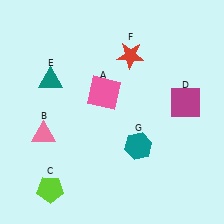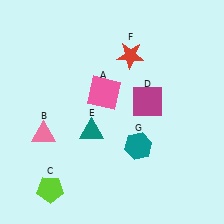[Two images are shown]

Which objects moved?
The objects that moved are: the magenta square (D), the teal triangle (E).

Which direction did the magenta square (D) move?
The magenta square (D) moved left.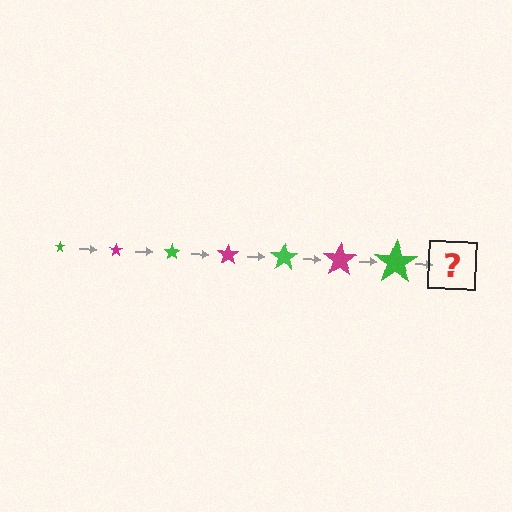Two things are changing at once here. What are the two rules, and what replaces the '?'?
The two rules are that the star grows larger each step and the color cycles through green and magenta. The '?' should be a magenta star, larger than the previous one.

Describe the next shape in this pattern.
It should be a magenta star, larger than the previous one.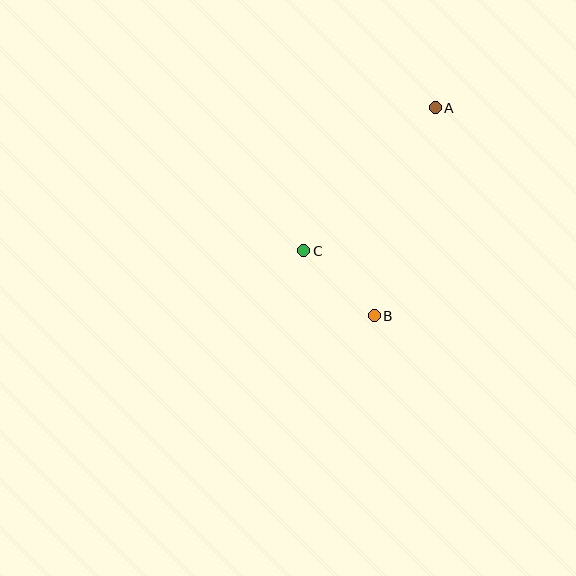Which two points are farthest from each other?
Points A and B are farthest from each other.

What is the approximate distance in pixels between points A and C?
The distance between A and C is approximately 194 pixels.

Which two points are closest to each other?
Points B and C are closest to each other.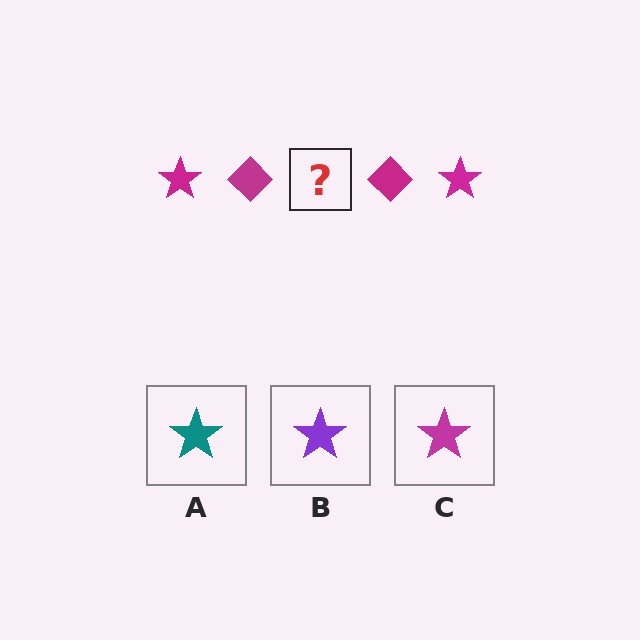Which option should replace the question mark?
Option C.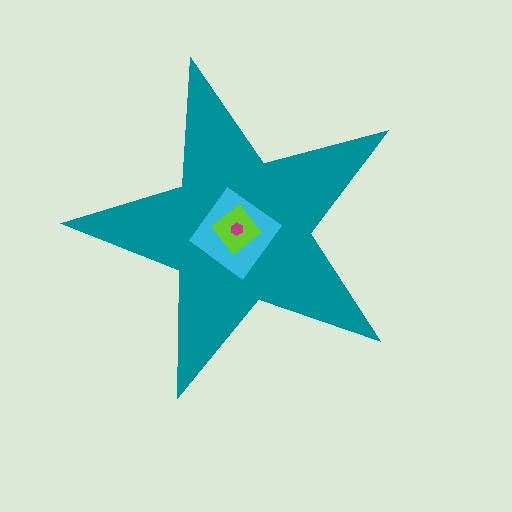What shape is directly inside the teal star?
The cyan diamond.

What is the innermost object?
The magenta hexagon.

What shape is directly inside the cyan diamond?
The lime diamond.